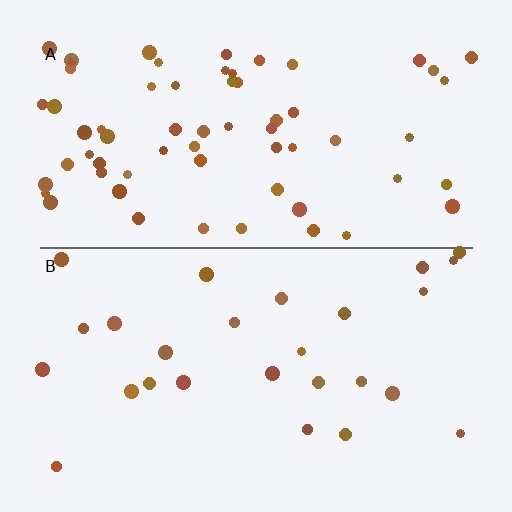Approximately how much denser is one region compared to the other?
Approximately 2.4× — region A over region B.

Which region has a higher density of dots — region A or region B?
A (the top).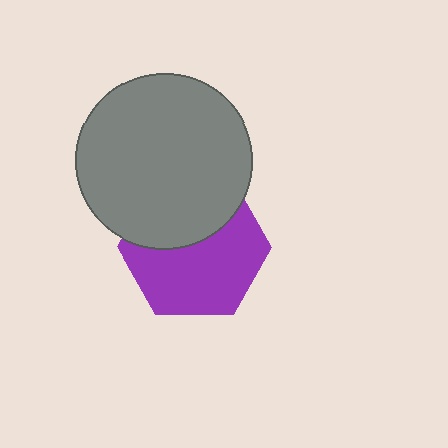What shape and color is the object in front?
The object in front is a gray circle.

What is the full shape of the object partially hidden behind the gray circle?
The partially hidden object is a purple hexagon.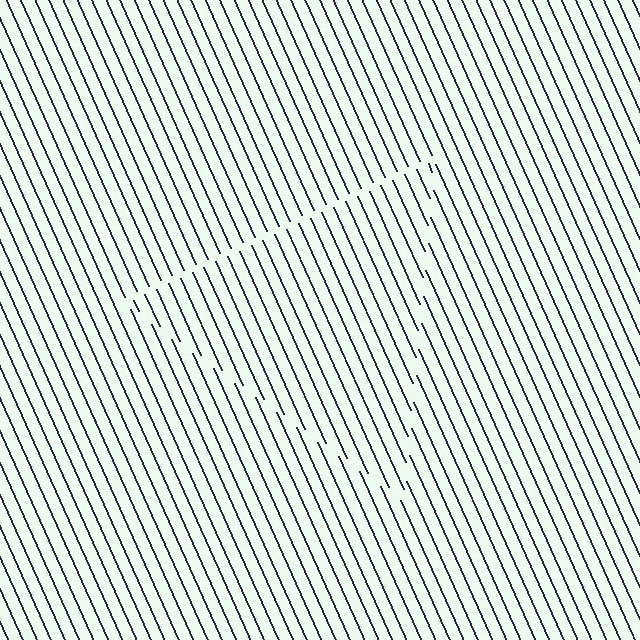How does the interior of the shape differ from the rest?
The interior of the shape contains the same grating, shifted by half a period — the contour is defined by the phase discontinuity where line-ends from the inner and outer gratings abut.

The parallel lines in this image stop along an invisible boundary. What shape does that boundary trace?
An illusory triangle. The interior of the shape contains the same grating, shifted by half a period — the contour is defined by the phase discontinuity where line-ends from the inner and outer gratings abut.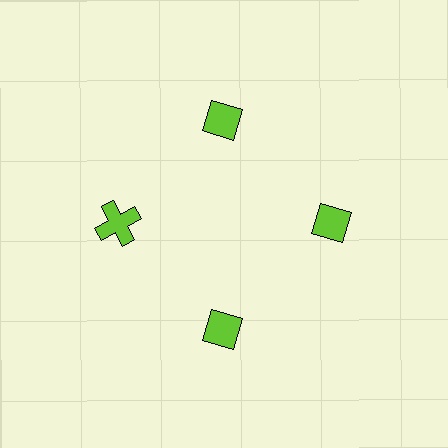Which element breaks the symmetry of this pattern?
The lime cross at roughly the 9 o'clock position breaks the symmetry. All other shapes are lime diamonds.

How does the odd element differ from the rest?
It has a different shape: cross instead of diamond.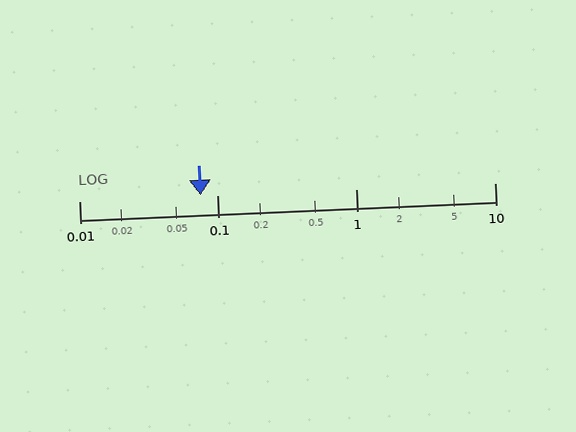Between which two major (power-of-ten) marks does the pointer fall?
The pointer is between 0.01 and 0.1.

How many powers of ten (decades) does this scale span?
The scale spans 3 decades, from 0.01 to 10.